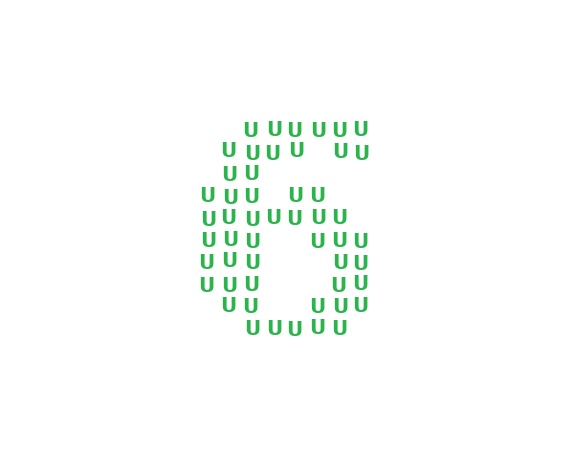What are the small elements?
The small elements are letter U's.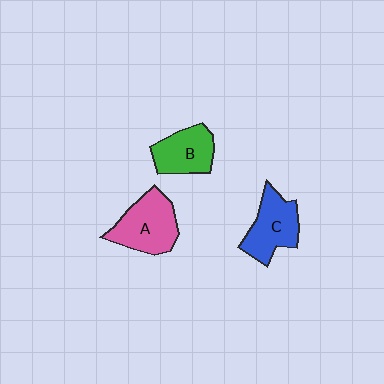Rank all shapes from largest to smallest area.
From largest to smallest: A (pink), C (blue), B (green).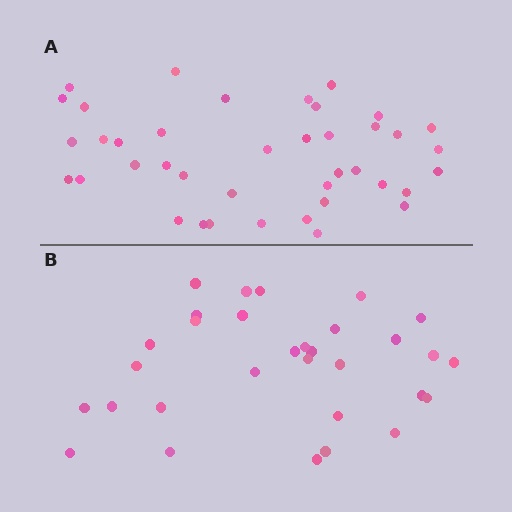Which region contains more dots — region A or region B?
Region A (the top region) has more dots.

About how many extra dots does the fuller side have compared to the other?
Region A has roughly 8 or so more dots than region B.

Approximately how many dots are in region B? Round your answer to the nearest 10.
About 30 dots. (The exact count is 31, which rounds to 30.)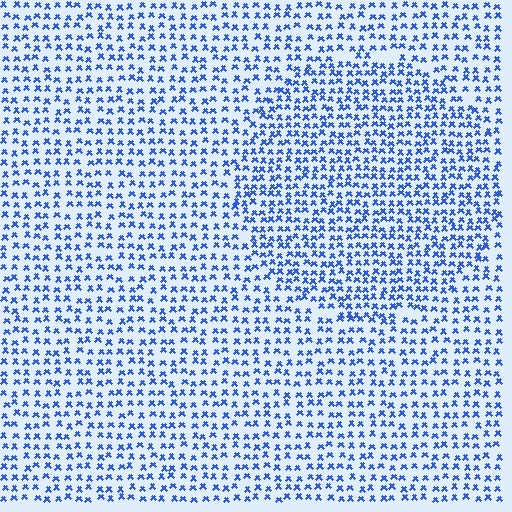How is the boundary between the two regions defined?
The boundary is defined by a change in element density (approximately 1.5x ratio). All elements are the same color, size, and shape.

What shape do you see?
I see a circle.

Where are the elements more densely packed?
The elements are more densely packed inside the circle boundary.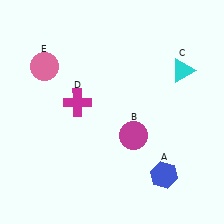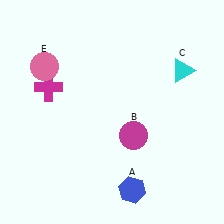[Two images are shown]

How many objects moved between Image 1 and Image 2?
2 objects moved between the two images.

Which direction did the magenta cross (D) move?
The magenta cross (D) moved left.